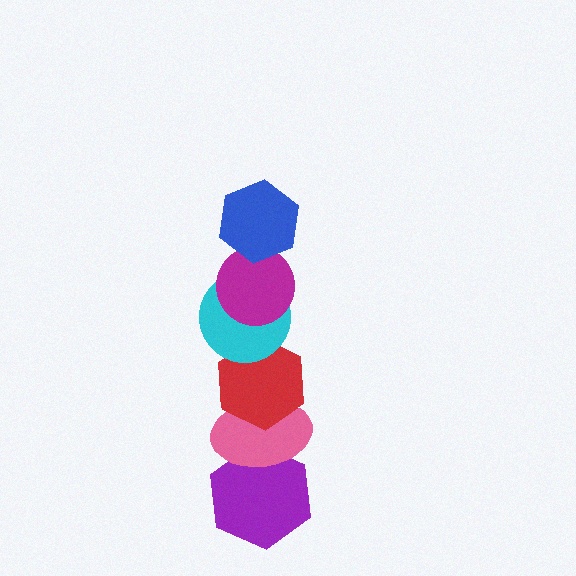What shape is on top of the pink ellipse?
The red hexagon is on top of the pink ellipse.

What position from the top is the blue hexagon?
The blue hexagon is 1st from the top.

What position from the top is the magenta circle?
The magenta circle is 2nd from the top.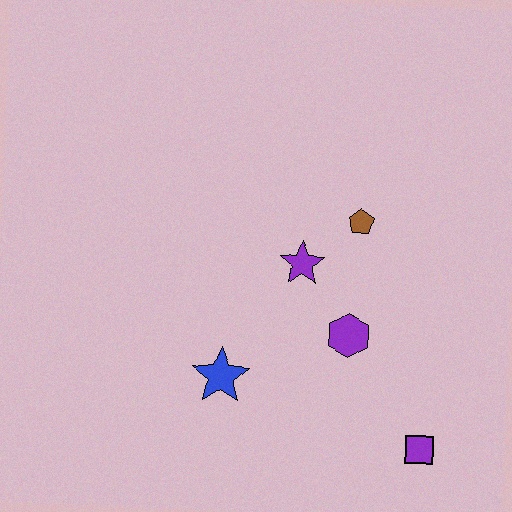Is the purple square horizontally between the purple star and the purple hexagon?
No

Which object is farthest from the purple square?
The brown pentagon is farthest from the purple square.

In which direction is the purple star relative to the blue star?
The purple star is above the blue star.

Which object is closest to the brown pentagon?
The purple star is closest to the brown pentagon.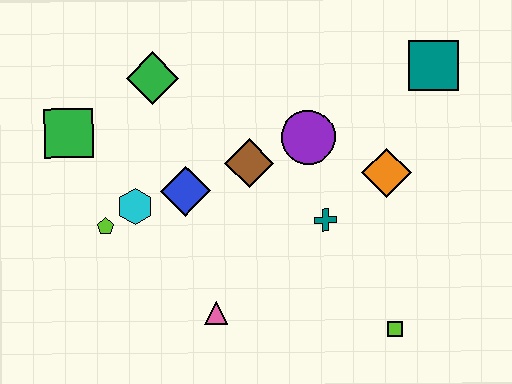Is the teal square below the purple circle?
No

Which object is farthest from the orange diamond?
The green square is farthest from the orange diamond.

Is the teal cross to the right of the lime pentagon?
Yes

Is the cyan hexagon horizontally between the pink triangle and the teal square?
No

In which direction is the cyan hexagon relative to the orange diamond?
The cyan hexagon is to the left of the orange diamond.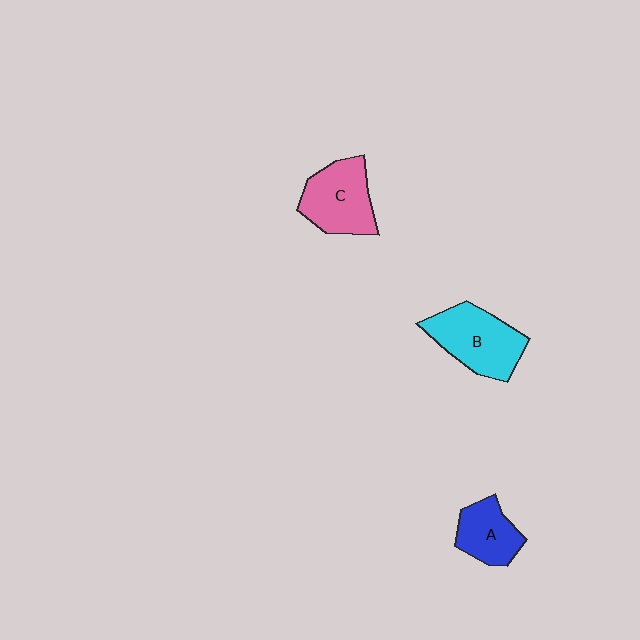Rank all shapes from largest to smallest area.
From largest to smallest: B (cyan), C (pink), A (blue).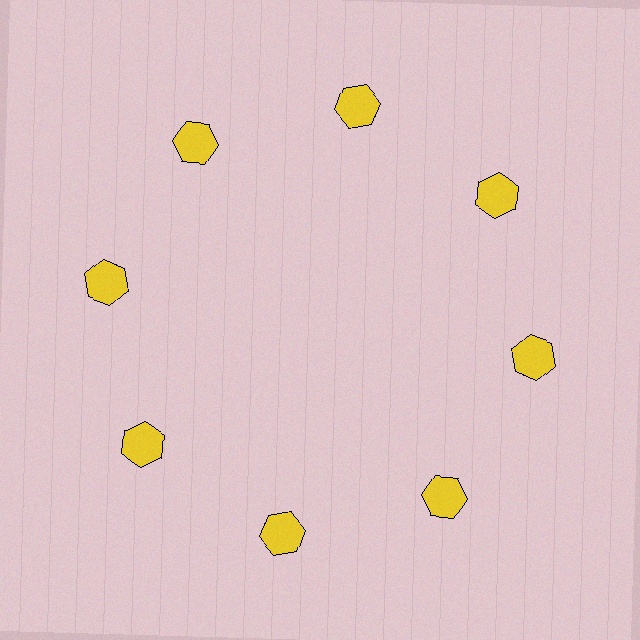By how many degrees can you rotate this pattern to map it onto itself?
The pattern maps onto itself every 45 degrees of rotation.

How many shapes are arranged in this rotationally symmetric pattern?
There are 8 shapes, arranged in 8 groups of 1.